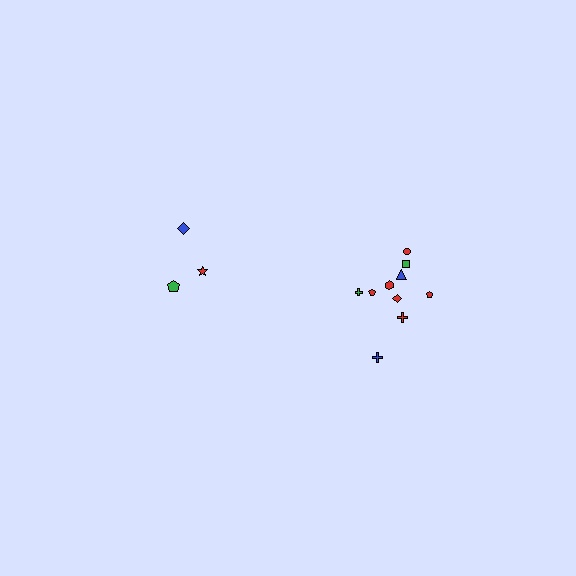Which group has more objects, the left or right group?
The right group.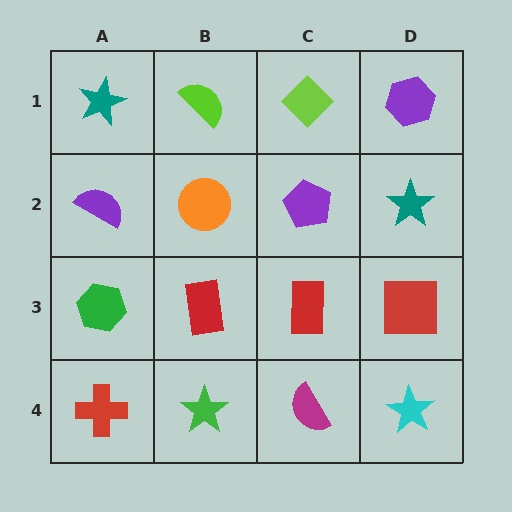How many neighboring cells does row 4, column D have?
2.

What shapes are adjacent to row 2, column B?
A lime semicircle (row 1, column B), a red rectangle (row 3, column B), a purple semicircle (row 2, column A), a purple pentagon (row 2, column C).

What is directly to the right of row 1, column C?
A purple hexagon.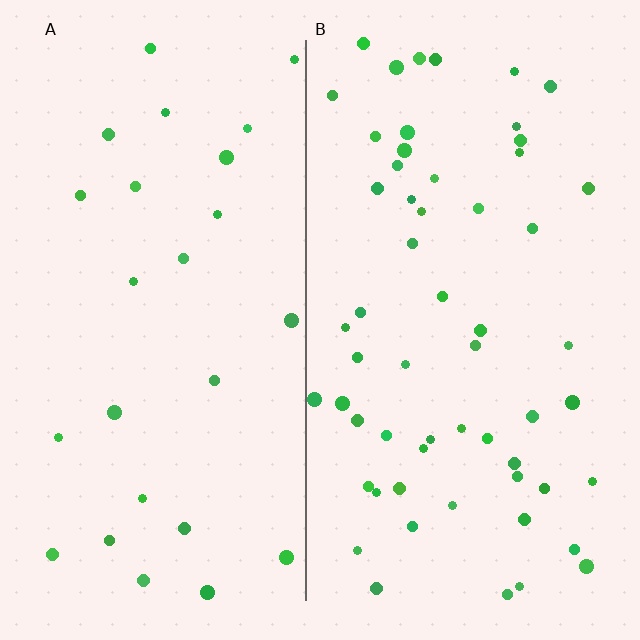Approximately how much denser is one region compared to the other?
Approximately 2.3× — region B over region A.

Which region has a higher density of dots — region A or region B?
B (the right).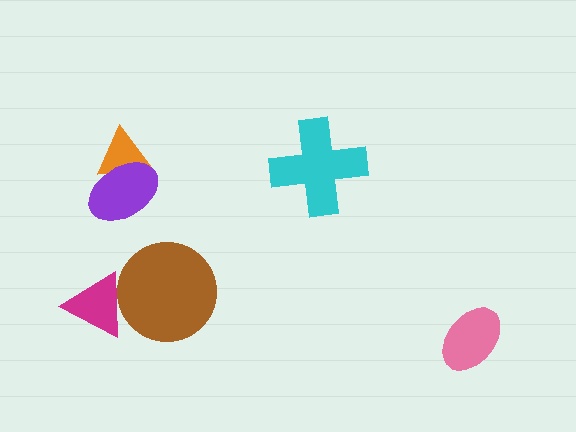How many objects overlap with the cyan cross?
0 objects overlap with the cyan cross.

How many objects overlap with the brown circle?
1 object overlaps with the brown circle.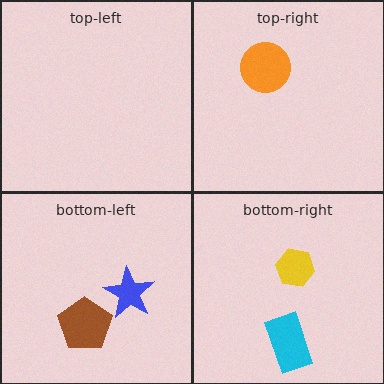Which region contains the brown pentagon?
The bottom-left region.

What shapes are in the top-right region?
The orange circle.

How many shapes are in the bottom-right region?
2.